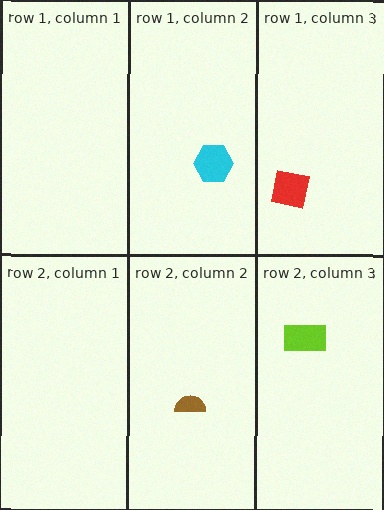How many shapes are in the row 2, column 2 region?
1.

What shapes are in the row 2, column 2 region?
The brown semicircle.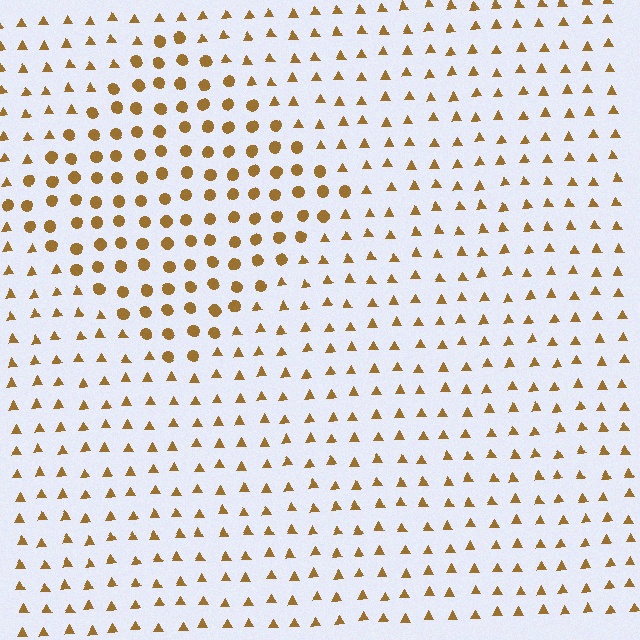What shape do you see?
I see a diamond.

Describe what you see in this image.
The image is filled with small brown elements arranged in a uniform grid. A diamond-shaped region contains circles, while the surrounding area contains triangles. The boundary is defined purely by the change in element shape.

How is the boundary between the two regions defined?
The boundary is defined by a change in element shape: circles inside vs. triangles outside. All elements share the same color and spacing.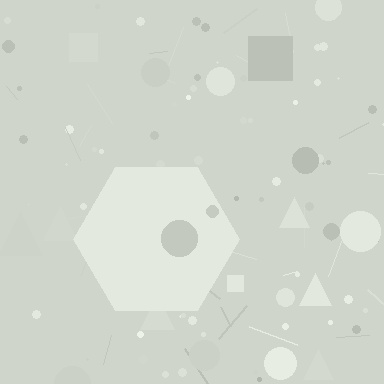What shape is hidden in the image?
A hexagon is hidden in the image.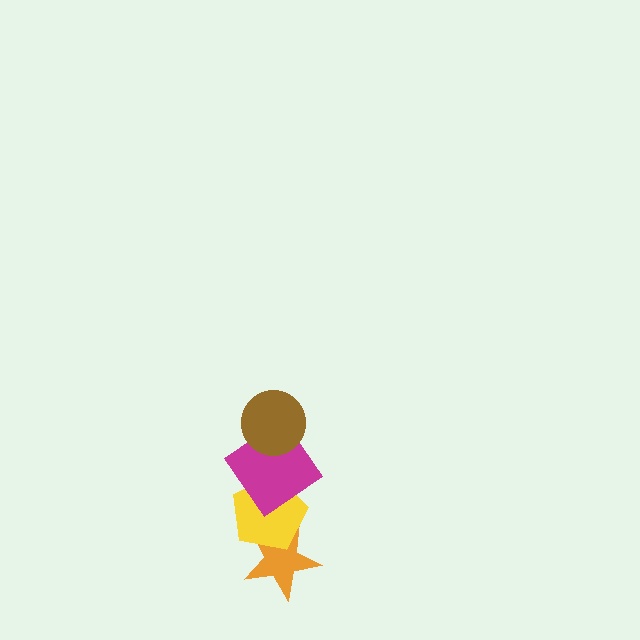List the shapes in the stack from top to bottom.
From top to bottom: the brown circle, the magenta diamond, the yellow pentagon, the orange star.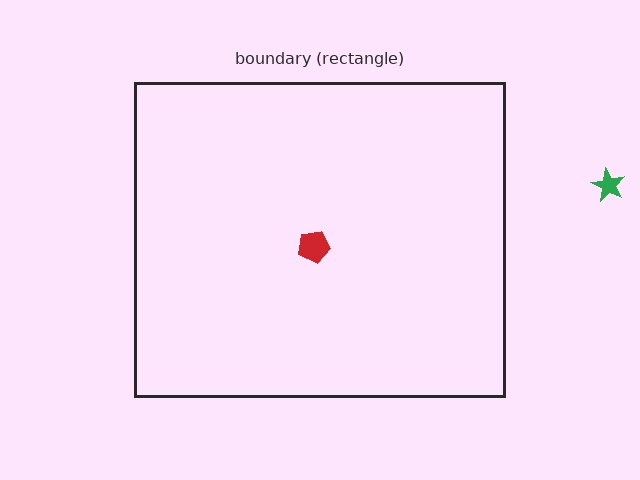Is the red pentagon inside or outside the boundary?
Inside.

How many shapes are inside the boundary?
1 inside, 1 outside.